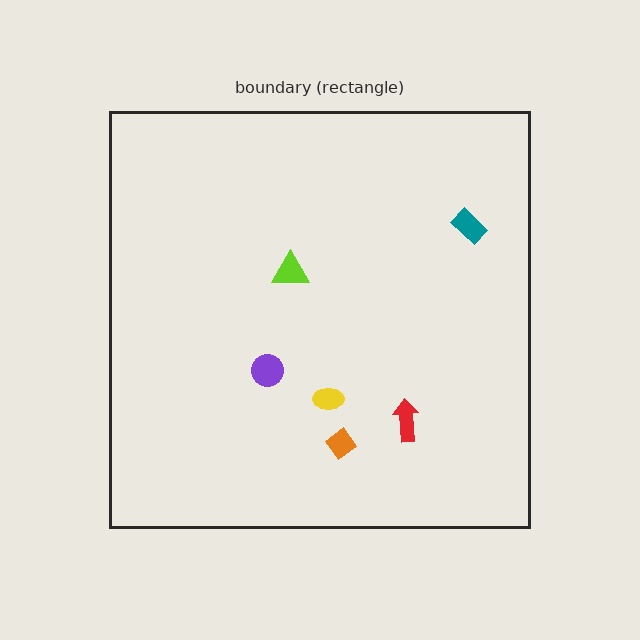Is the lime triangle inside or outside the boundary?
Inside.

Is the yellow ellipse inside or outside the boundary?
Inside.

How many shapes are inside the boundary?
6 inside, 0 outside.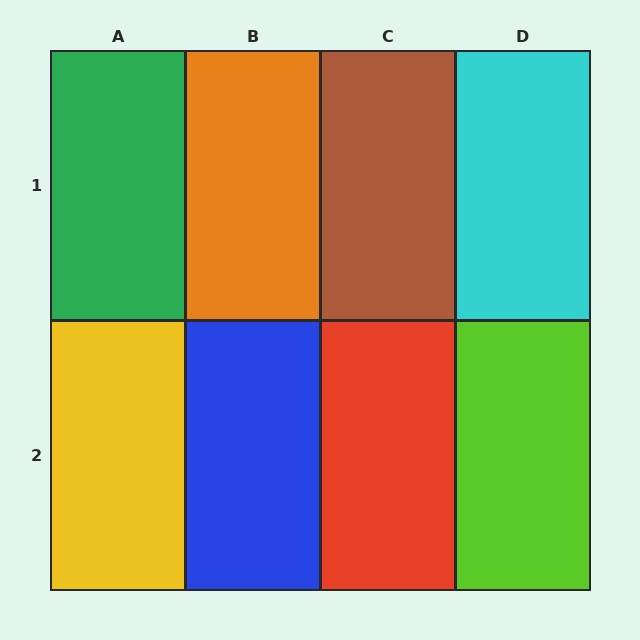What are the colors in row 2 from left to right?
Yellow, blue, red, lime.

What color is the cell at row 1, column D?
Cyan.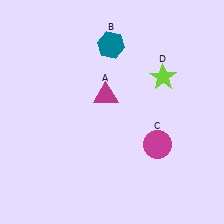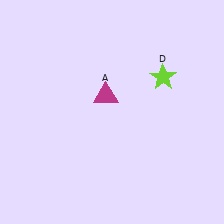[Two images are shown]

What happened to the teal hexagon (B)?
The teal hexagon (B) was removed in Image 2. It was in the top-left area of Image 1.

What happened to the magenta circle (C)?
The magenta circle (C) was removed in Image 2. It was in the bottom-right area of Image 1.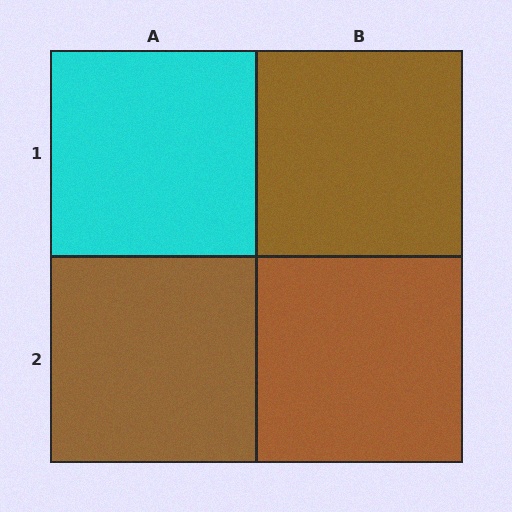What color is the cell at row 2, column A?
Brown.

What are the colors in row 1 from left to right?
Cyan, brown.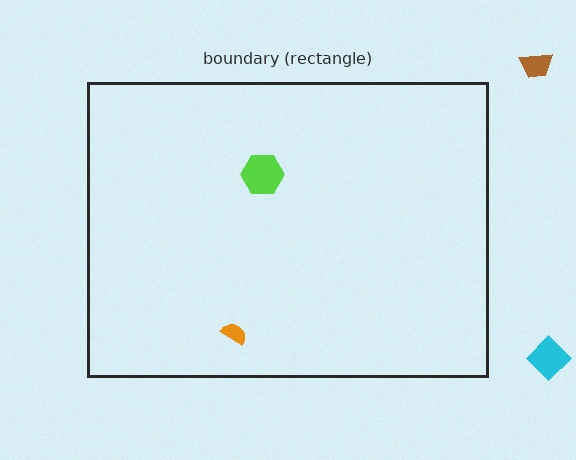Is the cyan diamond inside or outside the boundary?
Outside.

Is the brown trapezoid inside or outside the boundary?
Outside.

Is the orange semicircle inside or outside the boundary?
Inside.